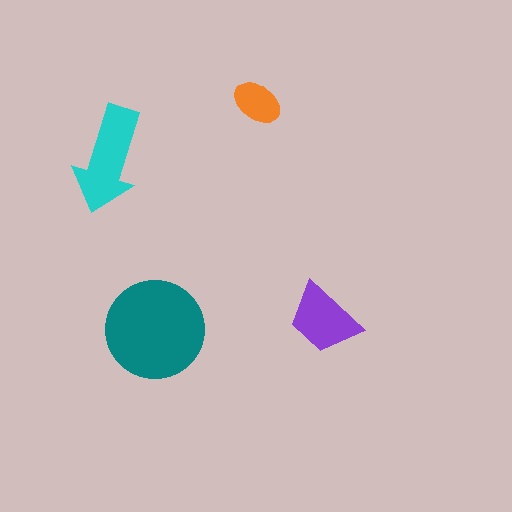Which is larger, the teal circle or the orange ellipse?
The teal circle.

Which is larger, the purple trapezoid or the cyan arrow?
The cyan arrow.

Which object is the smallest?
The orange ellipse.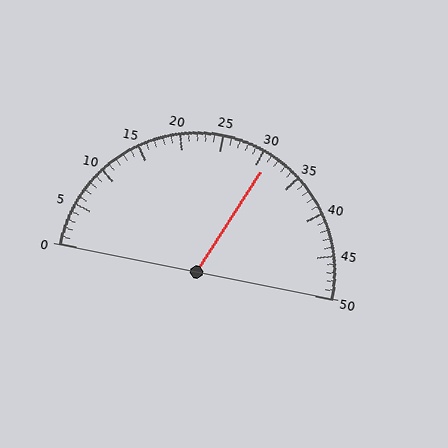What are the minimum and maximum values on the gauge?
The gauge ranges from 0 to 50.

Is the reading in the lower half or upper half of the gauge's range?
The reading is in the upper half of the range (0 to 50).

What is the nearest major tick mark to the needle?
The nearest major tick mark is 30.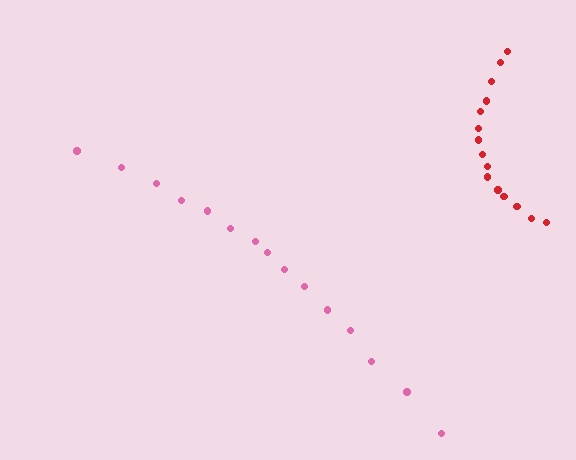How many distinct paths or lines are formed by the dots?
There are 2 distinct paths.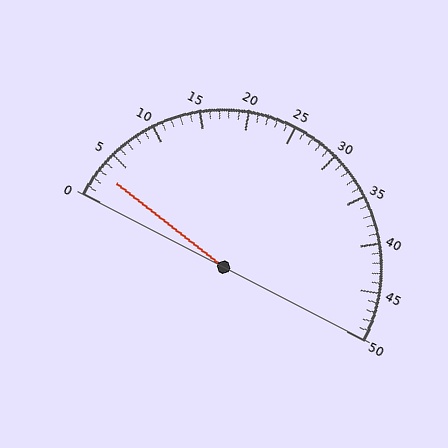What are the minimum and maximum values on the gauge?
The gauge ranges from 0 to 50.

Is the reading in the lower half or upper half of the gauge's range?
The reading is in the lower half of the range (0 to 50).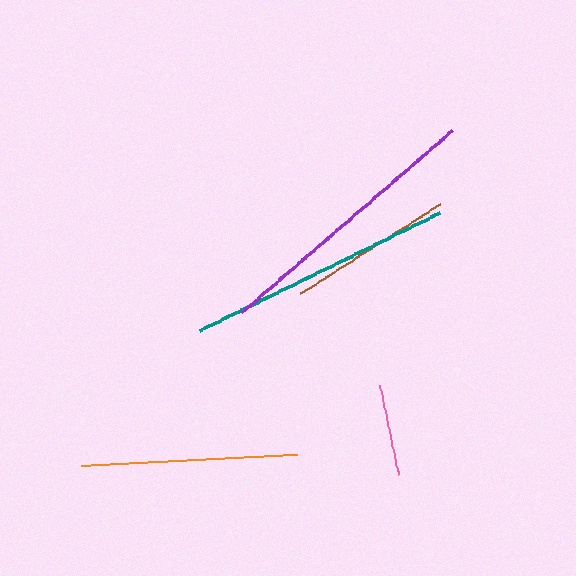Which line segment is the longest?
The purple line is the longest at approximately 278 pixels.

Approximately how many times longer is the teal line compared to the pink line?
The teal line is approximately 2.9 times the length of the pink line.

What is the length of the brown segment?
The brown segment is approximately 165 pixels long.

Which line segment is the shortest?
The pink line is the shortest at approximately 91 pixels.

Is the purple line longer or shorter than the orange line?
The purple line is longer than the orange line.